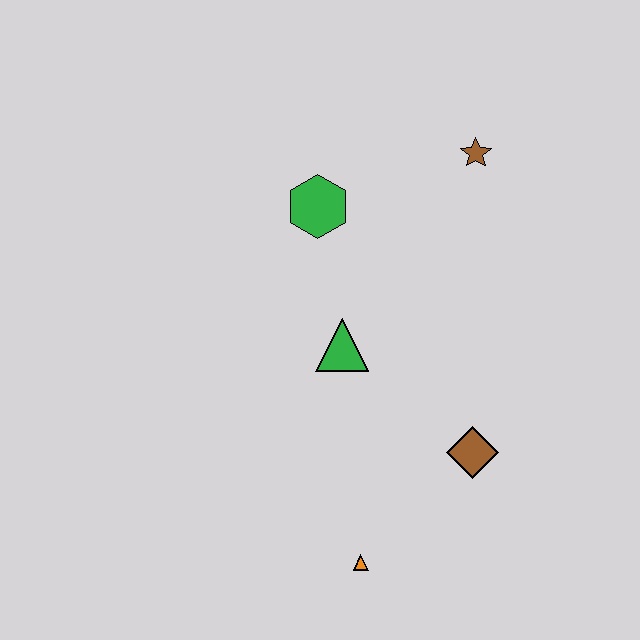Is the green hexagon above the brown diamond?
Yes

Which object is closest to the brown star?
The green hexagon is closest to the brown star.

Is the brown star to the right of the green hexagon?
Yes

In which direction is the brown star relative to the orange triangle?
The brown star is above the orange triangle.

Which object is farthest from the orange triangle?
The brown star is farthest from the orange triangle.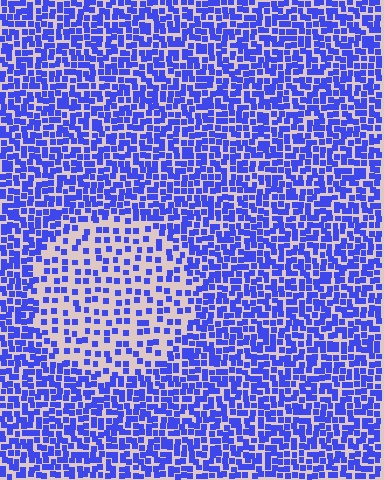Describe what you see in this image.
The image contains small blue elements arranged at two different densities. A circle-shaped region is visible where the elements are less densely packed than the surrounding area.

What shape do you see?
I see a circle.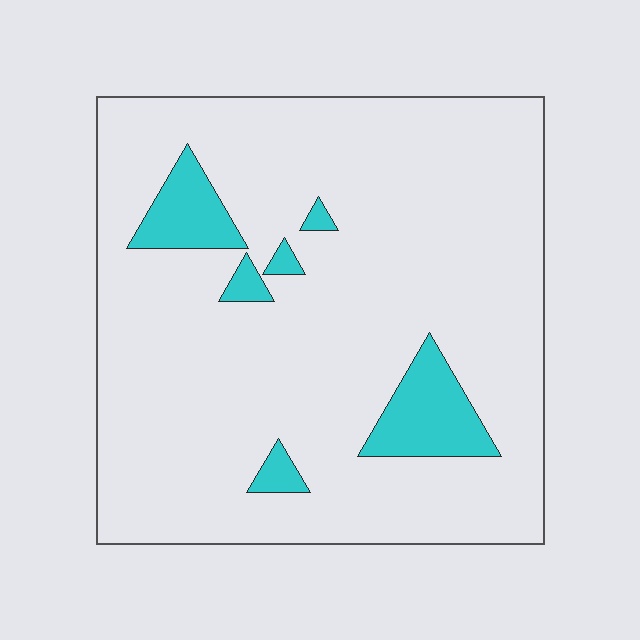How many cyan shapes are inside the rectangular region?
6.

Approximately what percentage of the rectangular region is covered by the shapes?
Approximately 10%.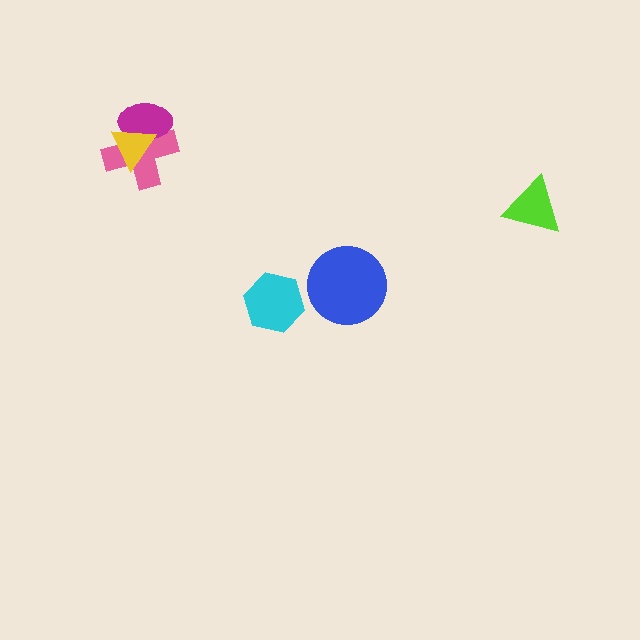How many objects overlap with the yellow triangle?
2 objects overlap with the yellow triangle.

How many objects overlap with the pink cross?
2 objects overlap with the pink cross.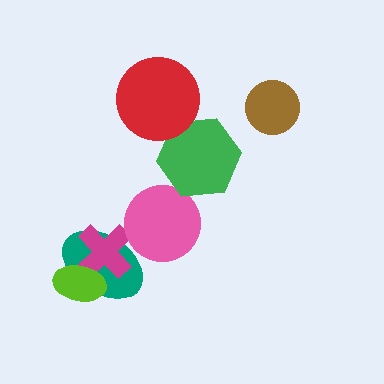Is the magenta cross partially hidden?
Yes, it is partially covered by another shape.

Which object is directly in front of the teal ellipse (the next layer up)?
The magenta cross is directly in front of the teal ellipse.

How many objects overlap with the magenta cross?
2 objects overlap with the magenta cross.